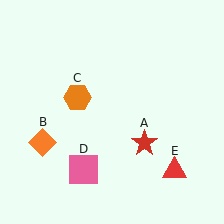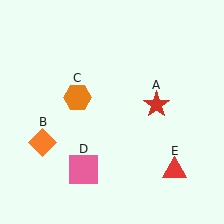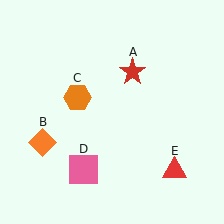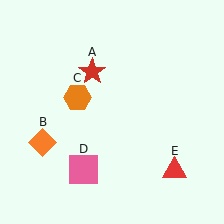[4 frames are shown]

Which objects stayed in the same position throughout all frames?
Orange diamond (object B) and orange hexagon (object C) and pink square (object D) and red triangle (object E) remained stationary.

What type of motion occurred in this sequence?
The red star (object A) rotated counterclockwise around the center of the scene.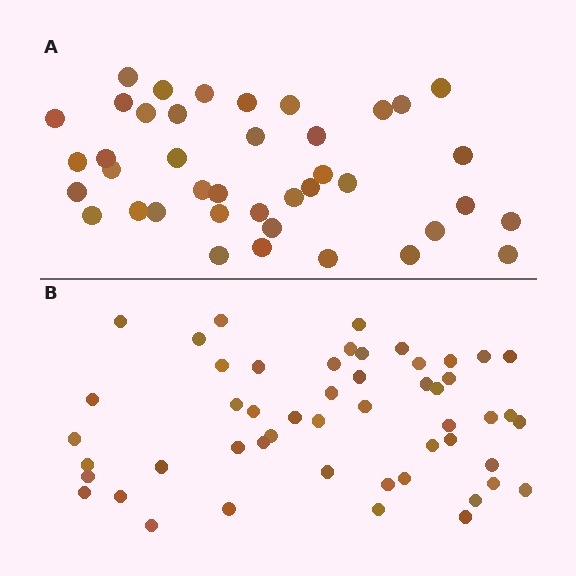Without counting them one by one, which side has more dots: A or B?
Region B (the bottom region) has more dots.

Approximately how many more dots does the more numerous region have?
Region B has roughly 12 or so more dots than region A.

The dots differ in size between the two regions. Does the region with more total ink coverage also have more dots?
No. Region A has more total ink coverage because its dots are larger, but region B actually contains more individual dots. Total area can be misleading — the number of items is what matters here.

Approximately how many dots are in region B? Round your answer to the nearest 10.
About 50 dots. (The exact count is 51, which rounds to 50.)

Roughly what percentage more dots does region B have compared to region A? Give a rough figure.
About 30% more.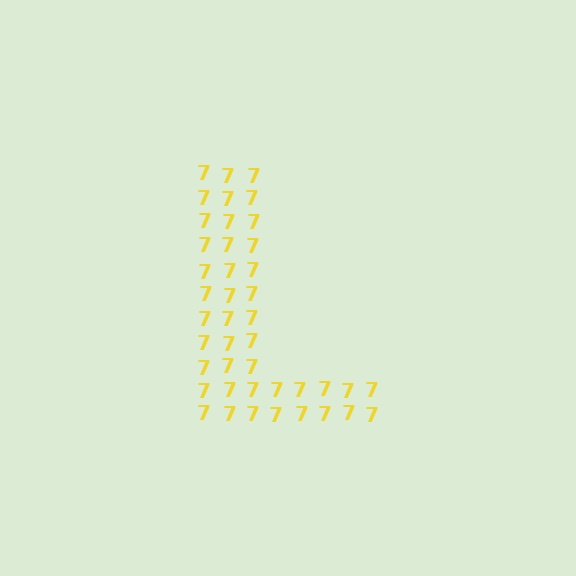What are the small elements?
The small elements are digit 7's.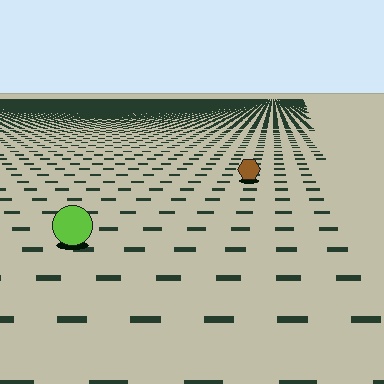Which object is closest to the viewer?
The lime circle is closest. The texture marks near it are larger and more spread out.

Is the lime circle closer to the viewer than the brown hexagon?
Yes. The lime circle is closer — you can tell from the texture gradient: the ground texture is coarser near it.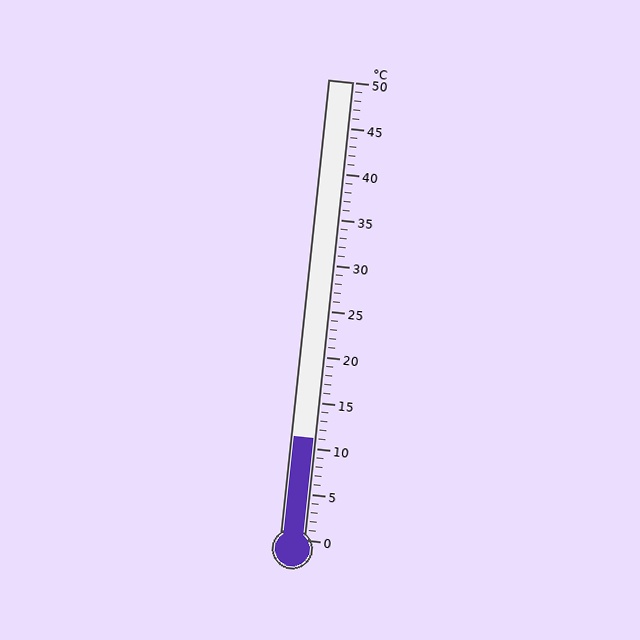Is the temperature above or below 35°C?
The temperature is below 35°C.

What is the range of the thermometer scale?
The thermometer scale ranges from 0°C to 50°C.